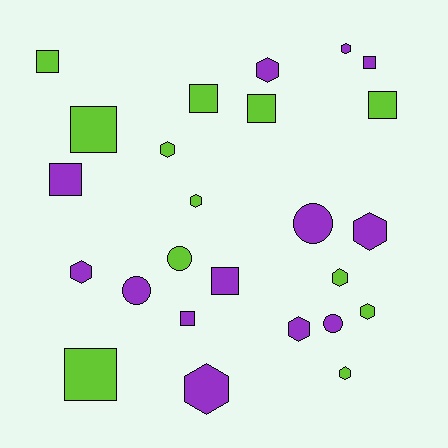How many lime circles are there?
There is 1 lime circle.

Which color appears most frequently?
Purple, with 13 objects.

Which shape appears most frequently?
Hexagon, with 11 objects.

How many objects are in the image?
There are 25 objects.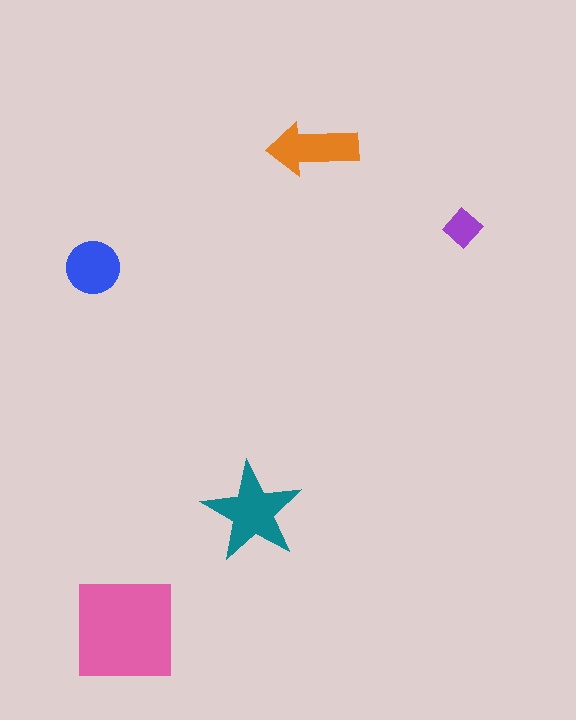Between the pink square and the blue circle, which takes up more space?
The pink square.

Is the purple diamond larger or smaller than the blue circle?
Smaller.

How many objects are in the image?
There are 5 objects in the image.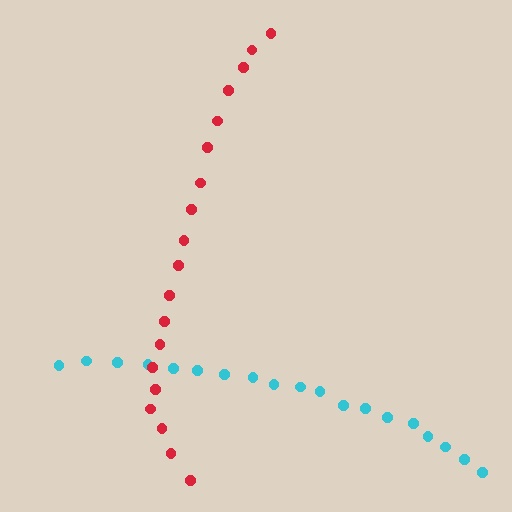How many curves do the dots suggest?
There are 2 distinct paths.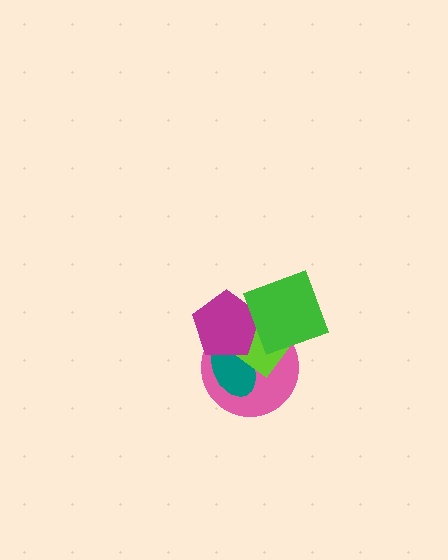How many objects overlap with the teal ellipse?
3 objects overlap with the teal ellipse.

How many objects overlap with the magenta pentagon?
4 objects overlap with the magenta pentagon.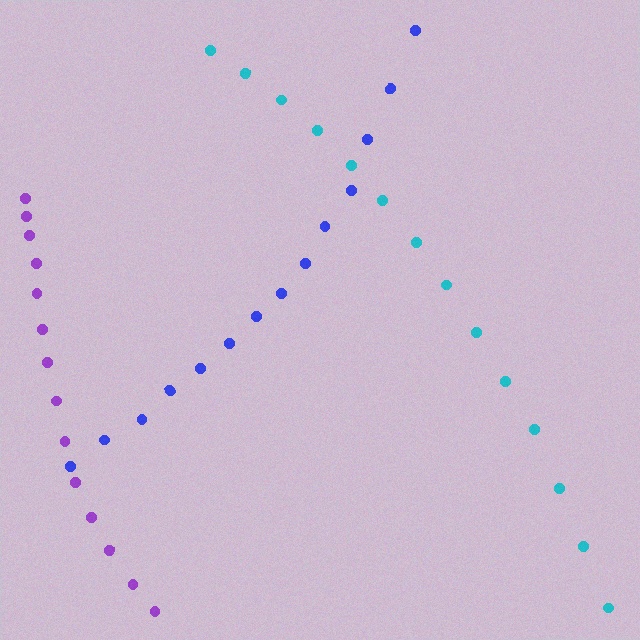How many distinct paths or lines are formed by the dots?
There are 3 distinct paths.